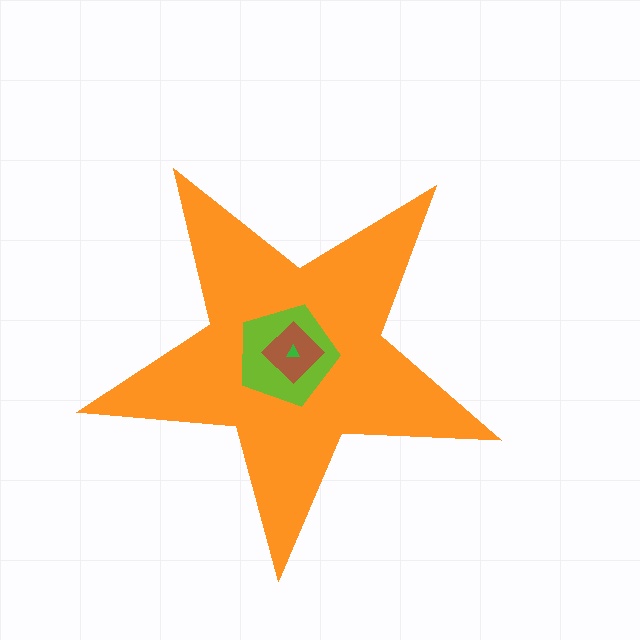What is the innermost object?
The green triangle.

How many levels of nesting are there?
4.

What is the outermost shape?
The orange star.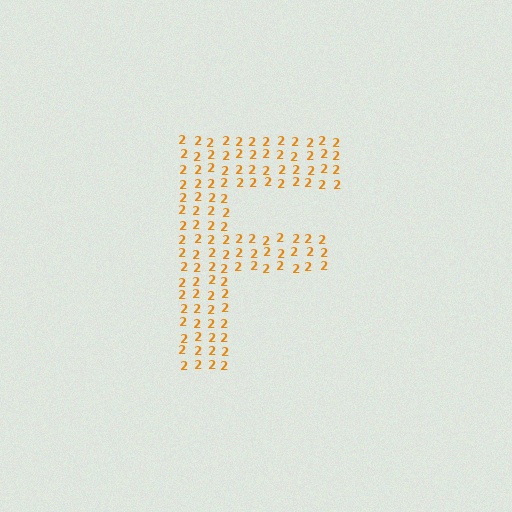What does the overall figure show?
The overall figure shows the letter F.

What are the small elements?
The small elements are digit 2's.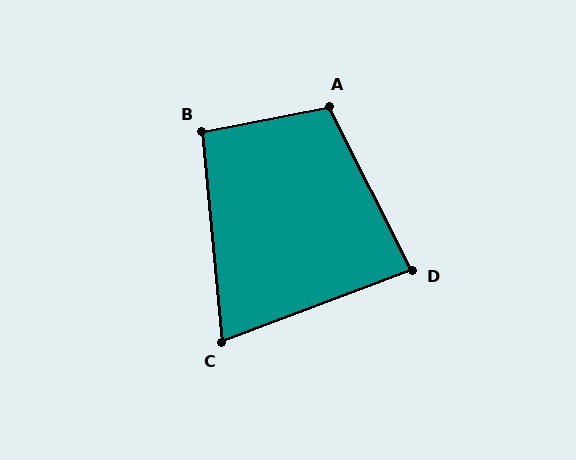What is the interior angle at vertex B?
Approximately 96 degrees (obtuse).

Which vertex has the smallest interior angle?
C, at approximately 75 degrees.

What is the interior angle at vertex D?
Approximately 84 degrees (acute).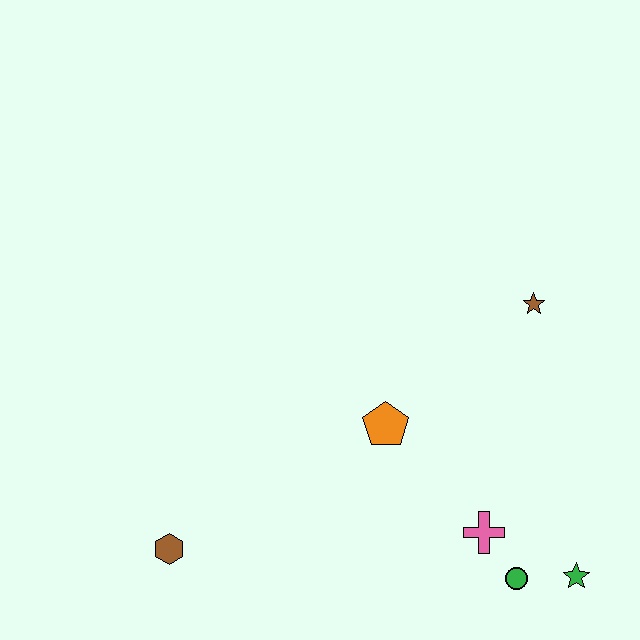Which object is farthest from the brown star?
The brown hexagon is farthest from the brown star.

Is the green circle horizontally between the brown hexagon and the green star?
Yes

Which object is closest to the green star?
The green circle is closest to the green star.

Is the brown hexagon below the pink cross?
Yes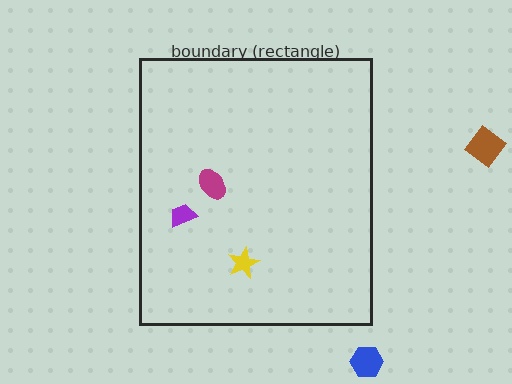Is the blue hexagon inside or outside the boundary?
Outside.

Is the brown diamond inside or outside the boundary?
Outside.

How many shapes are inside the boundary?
3 inside, 2 outside.